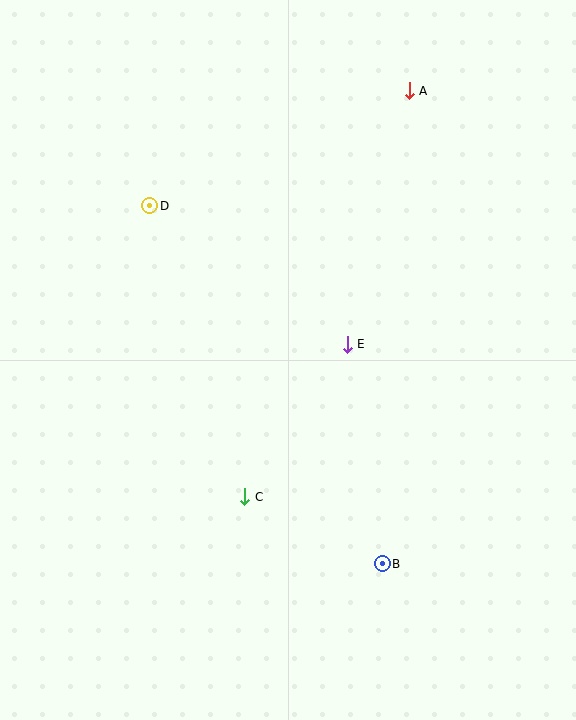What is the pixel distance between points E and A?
The distance between E and A is 261 pixels.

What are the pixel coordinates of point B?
Point B is at (382, 564).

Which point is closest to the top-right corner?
Point A is closest to the top-right corner.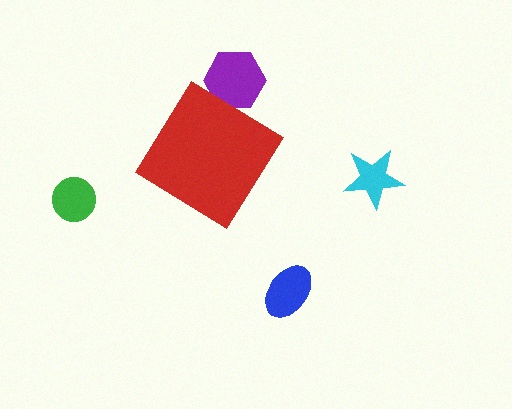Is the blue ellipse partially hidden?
No, the blue ellipse is fully visible.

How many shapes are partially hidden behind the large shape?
1 shape is partially hidden.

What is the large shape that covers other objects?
A red diamond.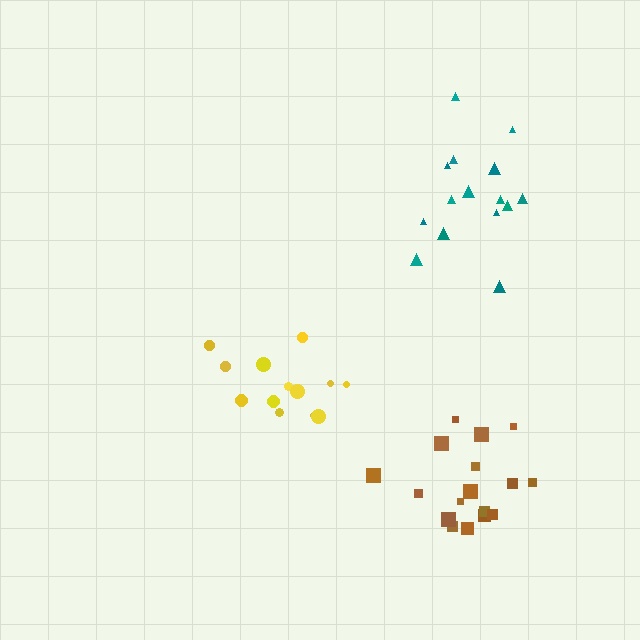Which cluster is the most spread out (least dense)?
Teal.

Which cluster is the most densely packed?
Yellow.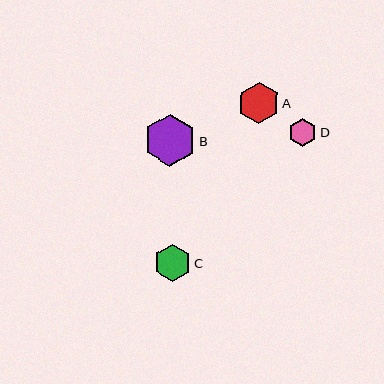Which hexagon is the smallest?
Hexagon D is the smallest with a size of approximately 28 pixels.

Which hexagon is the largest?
Hexagon B is the largest with a size of approximately 52 pixels.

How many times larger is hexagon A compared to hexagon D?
Hexagon A is approximately 1.5 times the size of hexagon D.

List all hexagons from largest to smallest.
From largest to smallest: B, A, C, D.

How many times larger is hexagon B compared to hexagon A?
Hexagon B is approximately 1.2 times the size of hexagon A.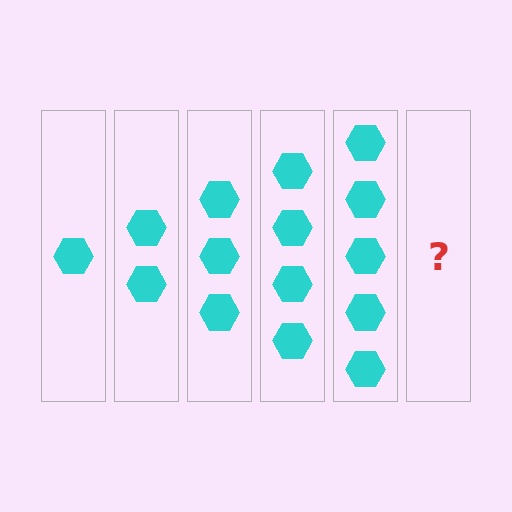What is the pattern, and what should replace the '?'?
The pattern is that each step adds one more hexagon. The '?' should be 6 hexagons.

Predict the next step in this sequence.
The next step is 6 hexagons.